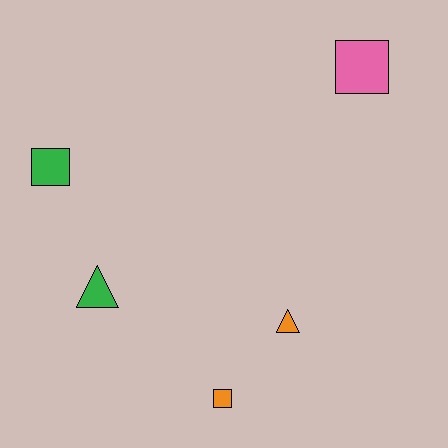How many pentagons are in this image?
There are no pentagons.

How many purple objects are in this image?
There are no purple objects.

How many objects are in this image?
There are 5 objects.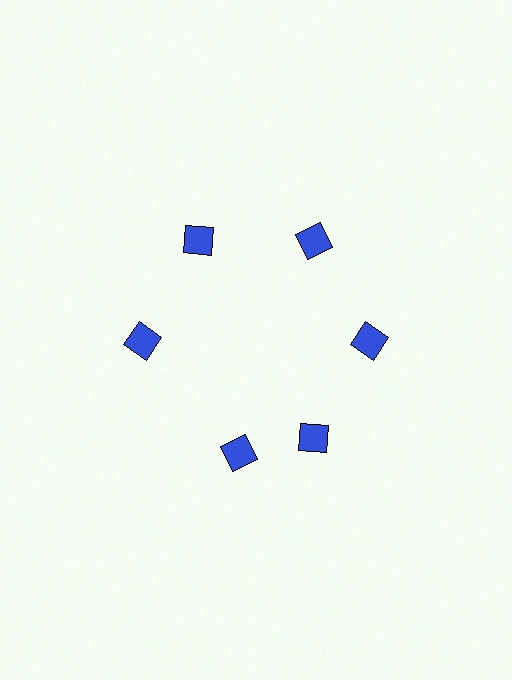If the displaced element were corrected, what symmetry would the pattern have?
It would have 6-fold rotational symmetry — the pattern would map onto itself every 60 degrees.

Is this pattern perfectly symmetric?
No. The 6 blue diamonds are arranged in a ring, but one element near the 7 o'clock position is rotated out of alignment along the ring, breaking the 6-fold rotational symmetry.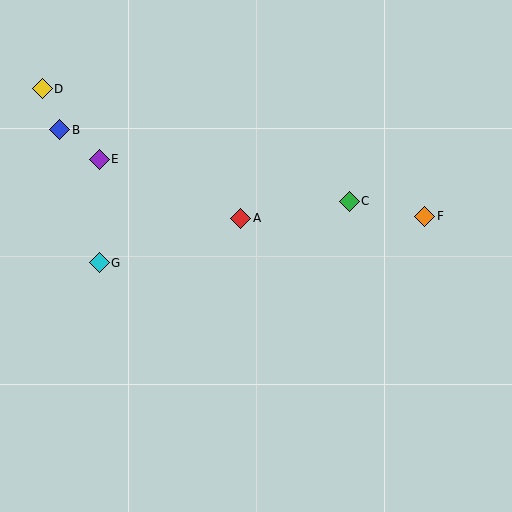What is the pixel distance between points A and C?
The distance between A and C is 110 pixels.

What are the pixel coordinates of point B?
Point B is at (60, 130).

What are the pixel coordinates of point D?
Point D is at (42, 89).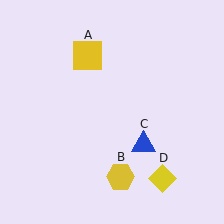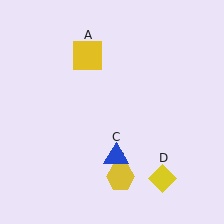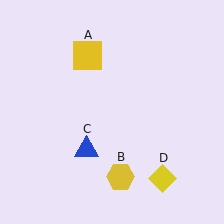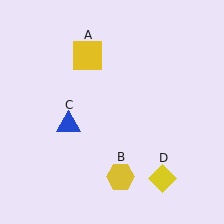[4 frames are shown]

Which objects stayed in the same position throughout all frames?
Yellow square (object A) and yellow hexagon (object B) and yellow diamond (object D) remained stationary.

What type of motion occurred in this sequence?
The blue triangle (object C) rotated clockwise around the center of the scene.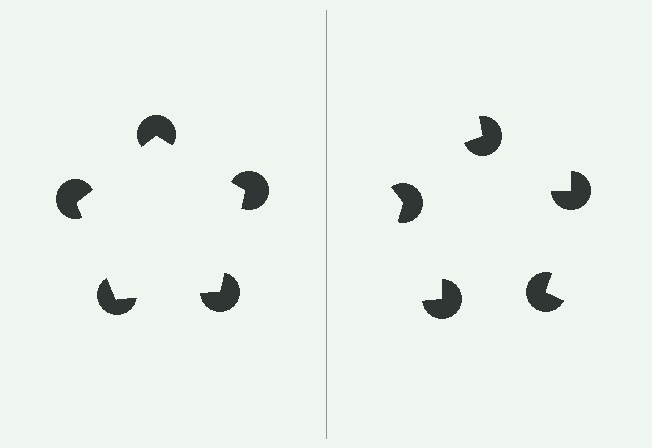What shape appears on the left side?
An illusory pentagon.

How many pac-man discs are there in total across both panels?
10 — 5 on each side.